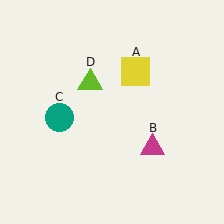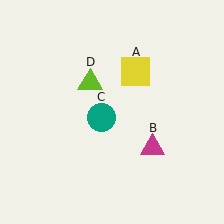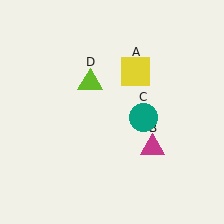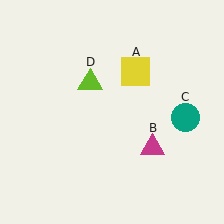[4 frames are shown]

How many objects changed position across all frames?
1 object changed position: teal circle (object C).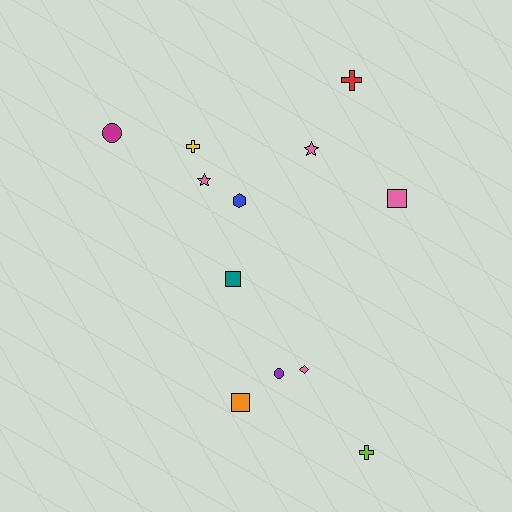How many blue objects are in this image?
There is 1 blue object.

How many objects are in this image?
There are 12 objects.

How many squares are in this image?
There are 3 squares.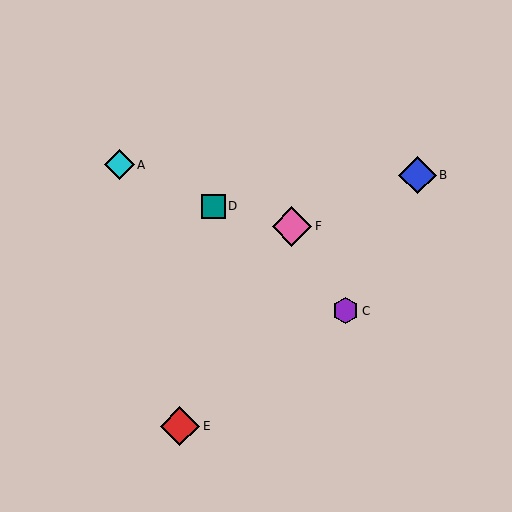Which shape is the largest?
The pink diamond (labeled F) is the largest.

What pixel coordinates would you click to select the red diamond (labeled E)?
Click at (180, 426) to select the red diamond E.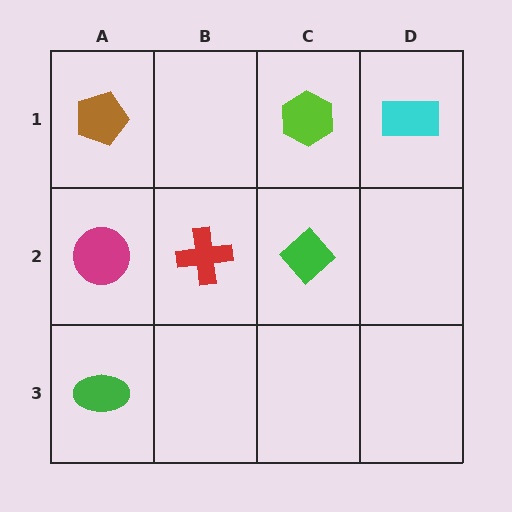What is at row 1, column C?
A lime hexagon.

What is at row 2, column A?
A magenta circle.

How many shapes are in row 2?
3 shapes.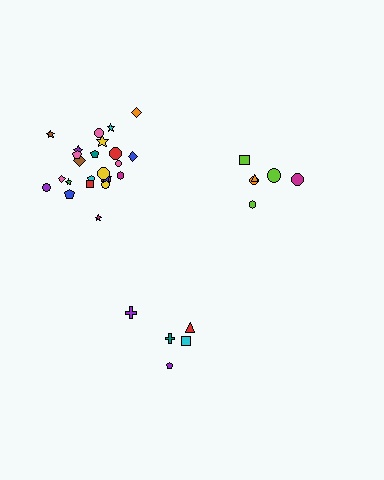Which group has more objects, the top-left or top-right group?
The top-left group.